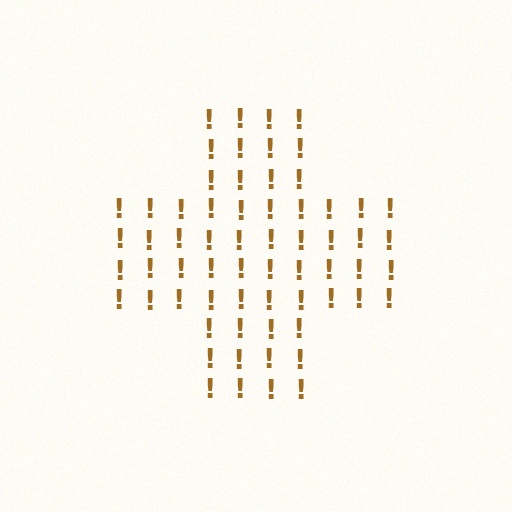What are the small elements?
The small elements are exclamation marks.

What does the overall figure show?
The overall figure shows a cross.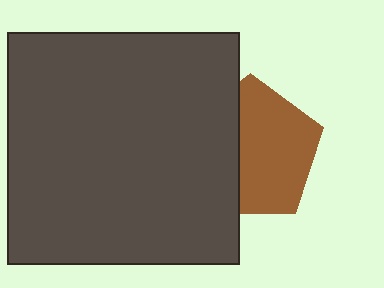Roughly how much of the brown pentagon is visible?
About half of it is visible (roughly 61%).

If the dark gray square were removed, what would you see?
You would see the complete brown pentagon.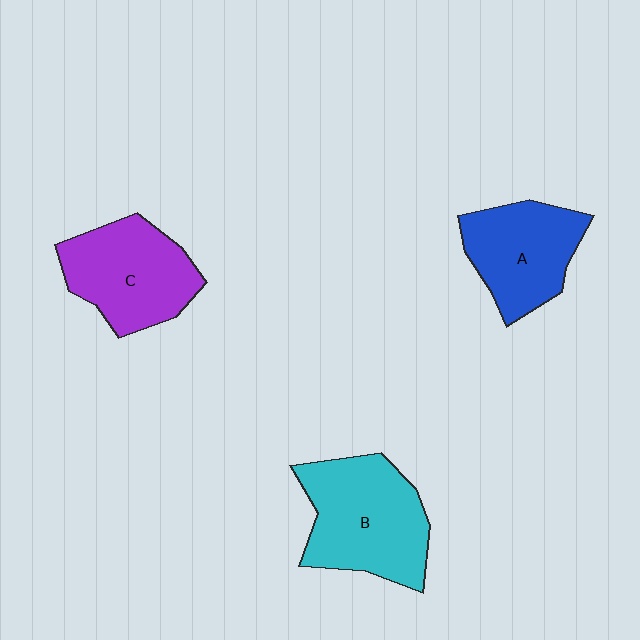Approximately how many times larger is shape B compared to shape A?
Approximately 1.3 times.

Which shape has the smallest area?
Shape A (blue).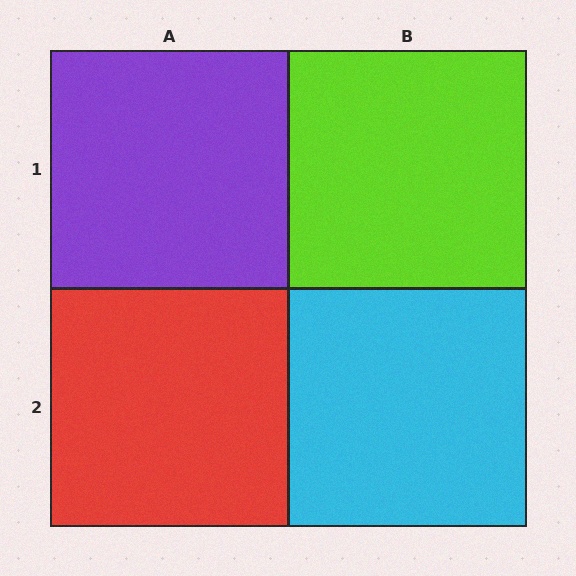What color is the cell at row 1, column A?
Purple.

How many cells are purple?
1 cell is purple.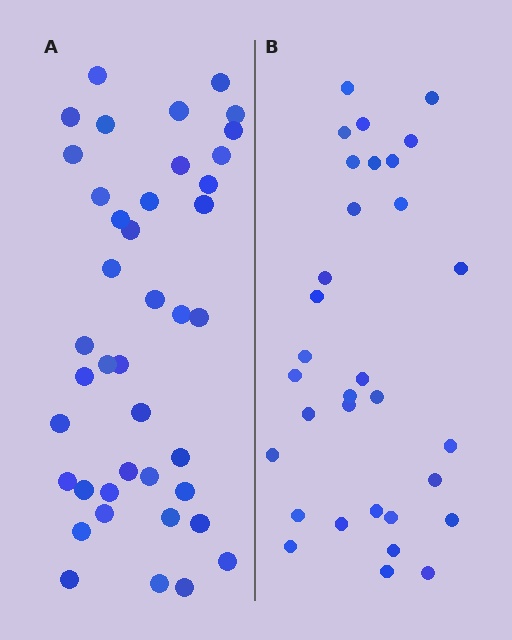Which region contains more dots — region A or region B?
Region A (the left region) has more dots.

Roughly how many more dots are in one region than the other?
Region A has roughly 8 or so more dots than region B.